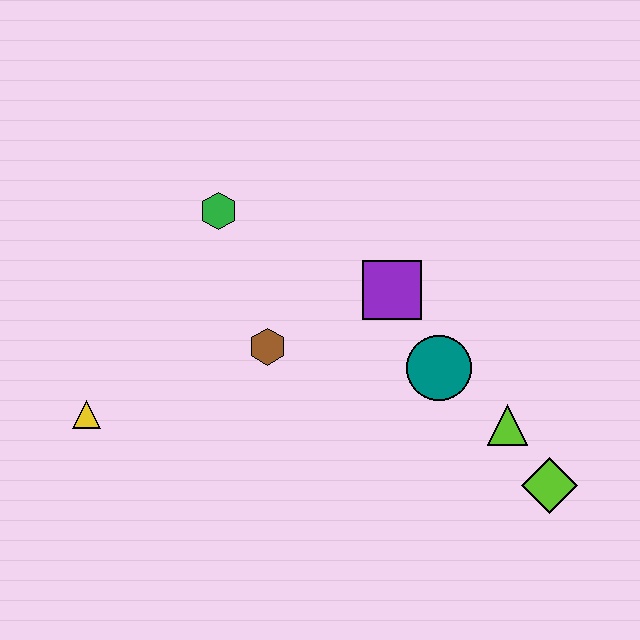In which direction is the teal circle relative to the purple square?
The teal circle is below the purple square.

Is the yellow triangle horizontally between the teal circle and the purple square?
No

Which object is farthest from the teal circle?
The yellow triangle is farthest from the teal circle.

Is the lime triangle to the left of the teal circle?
No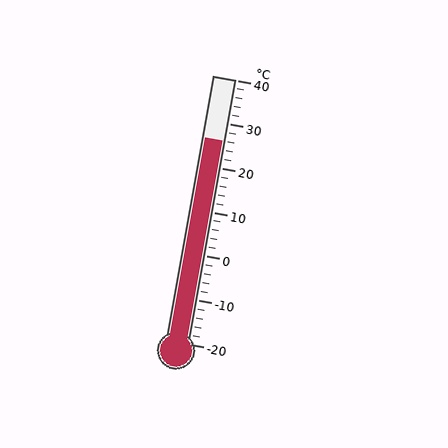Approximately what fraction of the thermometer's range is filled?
The thermometer is filled to approximately 75% of its range.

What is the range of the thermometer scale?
The thermometer scale ranges from -20°C to 40°C.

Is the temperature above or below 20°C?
The temperature is above 20°C.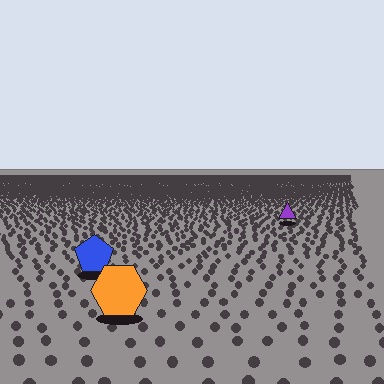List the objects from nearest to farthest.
From nearest to farthest: the orange hexagon, the blue pentagon, the purple triangle.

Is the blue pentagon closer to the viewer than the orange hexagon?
No. The orange hexagon is closer — you can tell from the texture gradient: the ground texture is coarser near it.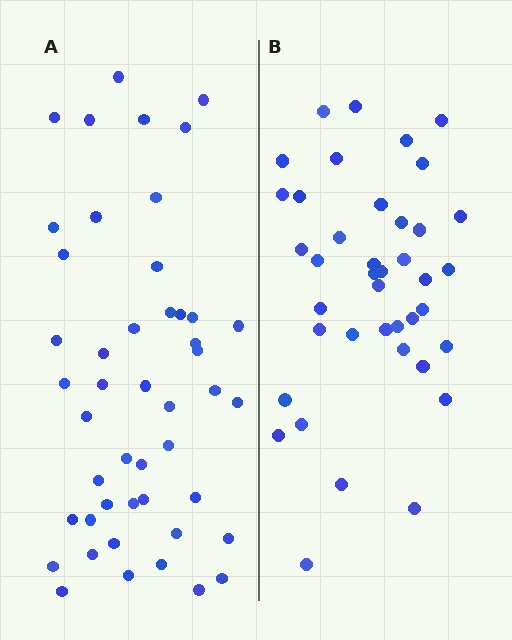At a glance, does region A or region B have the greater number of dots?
Region A (the left region) has more dots.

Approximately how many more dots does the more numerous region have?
Region A has roughly 8 or so more dots than region B.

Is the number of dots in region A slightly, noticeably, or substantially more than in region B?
Region A has only slightly more — the two regions are fairly close. The ratio is roughly 1.2 to 1.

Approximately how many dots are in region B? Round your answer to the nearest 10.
About 40 dots.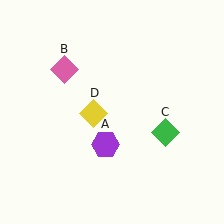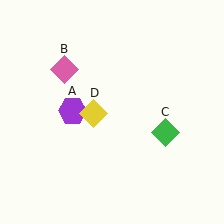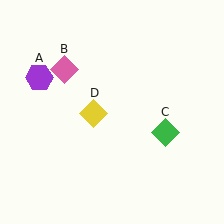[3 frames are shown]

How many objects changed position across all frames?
1 object changed position: purple hexagon (object A).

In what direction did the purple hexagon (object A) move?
The purple hexagon (object A) moved up and to the left.